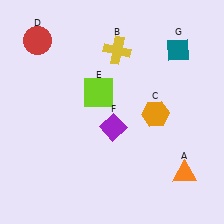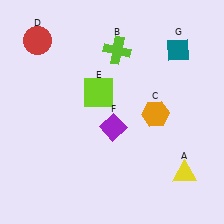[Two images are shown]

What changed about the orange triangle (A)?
In Image 1, A is orange. In Image 2, it changed to yellow.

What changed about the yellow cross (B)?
In Image 1, B is yellow. In Image 2, it changed to lime.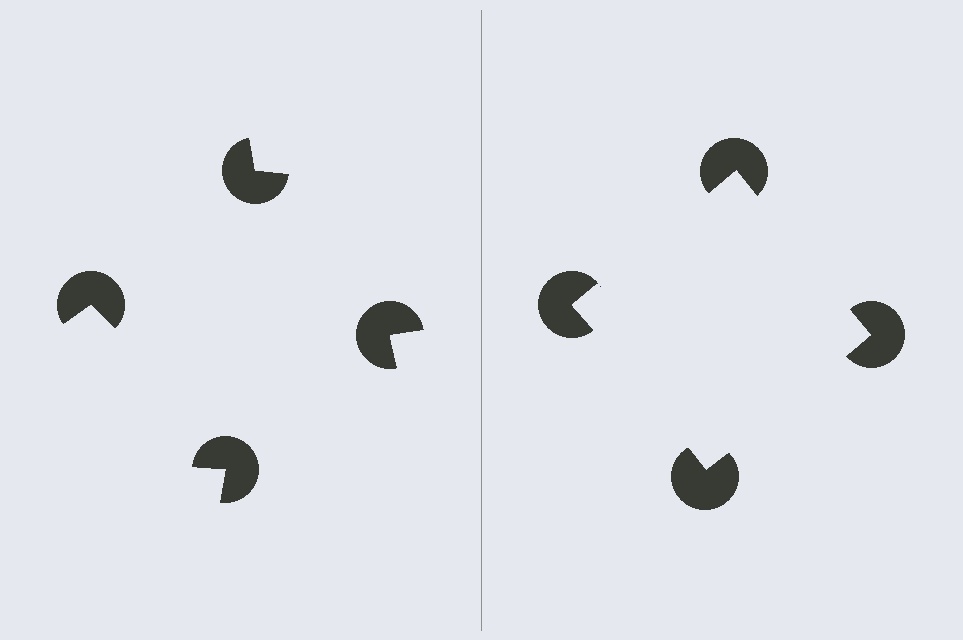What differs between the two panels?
The pac-man discs are positioned identically on both sides; only the wedge orientations differ. On the right they align to a square; on the left they are misaligned.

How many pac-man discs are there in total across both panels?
8 — 4 on each side.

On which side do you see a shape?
An illusory square appears on the right side. On the left side the wedge cuts are rotated, so no coherent shape forms.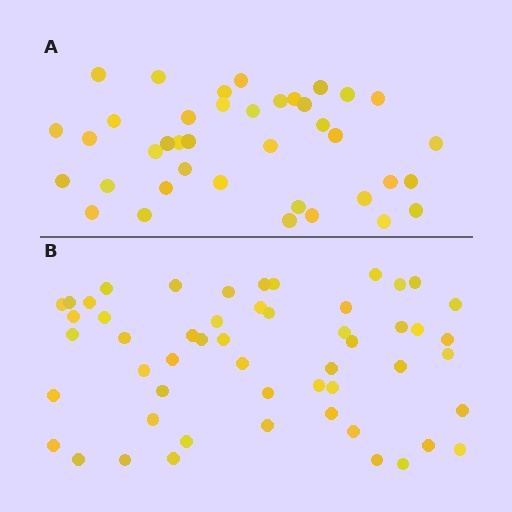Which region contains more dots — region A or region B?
Region B (the bottom region) has more dots.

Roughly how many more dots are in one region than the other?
Region B has approximately 15 more dots than region A.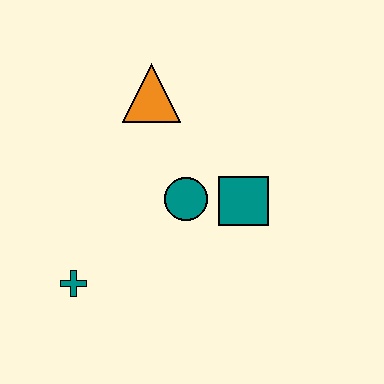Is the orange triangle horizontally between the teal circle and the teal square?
No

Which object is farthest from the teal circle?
The teal cross is farthest from the teal circle.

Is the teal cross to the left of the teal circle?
Yes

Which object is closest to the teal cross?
The teal circle is closest to the teal cross.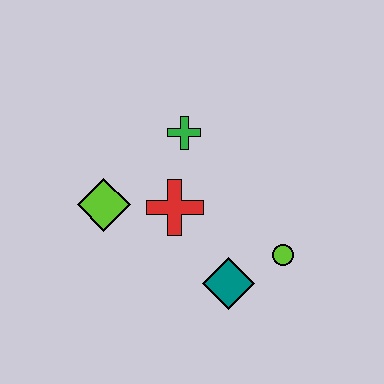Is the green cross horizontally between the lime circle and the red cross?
Yes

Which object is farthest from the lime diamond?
The lime circle is farthest from the lime diamond.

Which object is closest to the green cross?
The red cross is closest to the green cross.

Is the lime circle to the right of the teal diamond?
Yes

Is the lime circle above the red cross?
No